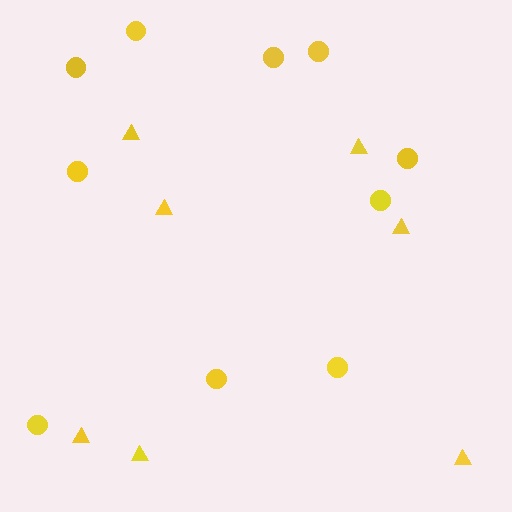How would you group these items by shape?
There are 2 groups: one group of triangles (7) and one group of circles (10).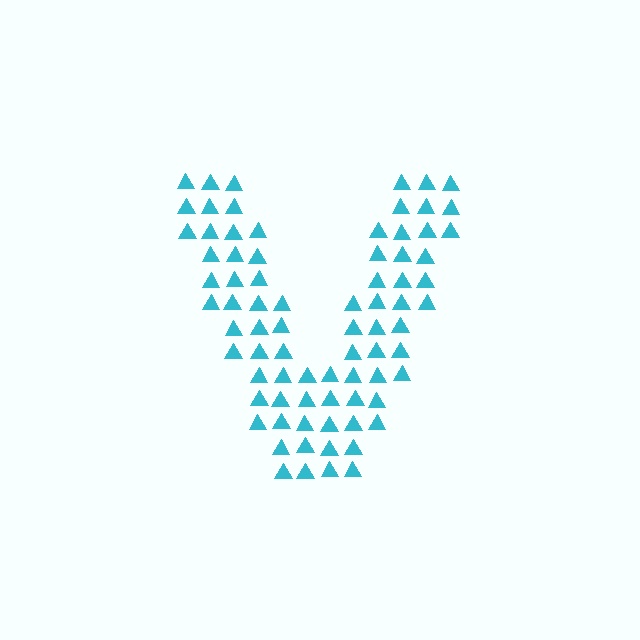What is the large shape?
The large shape is the letter V.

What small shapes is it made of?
It is made of small triangles.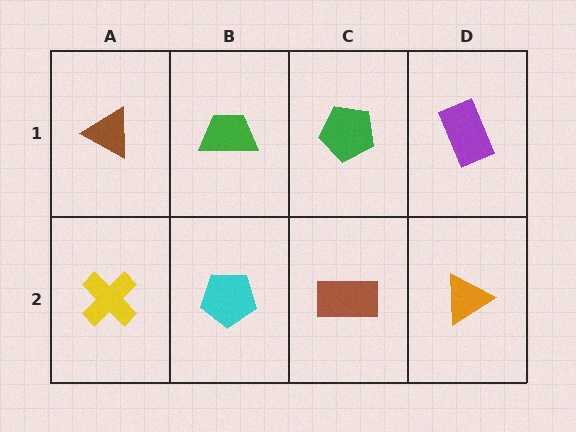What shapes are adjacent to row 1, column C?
A brown rectangle (row 2, column C), a green trapezoid (row 1, column B), a purple rectangle (row 1, column D).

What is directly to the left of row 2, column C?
A cyan pentagon.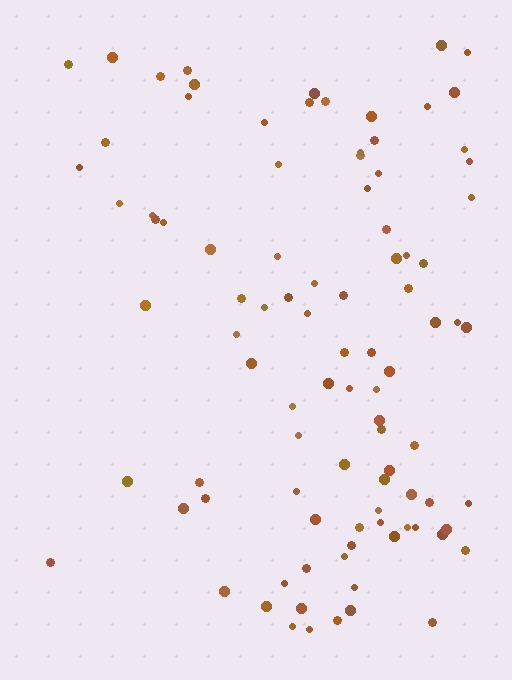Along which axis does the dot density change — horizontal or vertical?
Horizontal.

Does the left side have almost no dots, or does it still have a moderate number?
Still a moderate number, just noticeably fewer than the right.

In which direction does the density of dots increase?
From left to right, with the right side densest.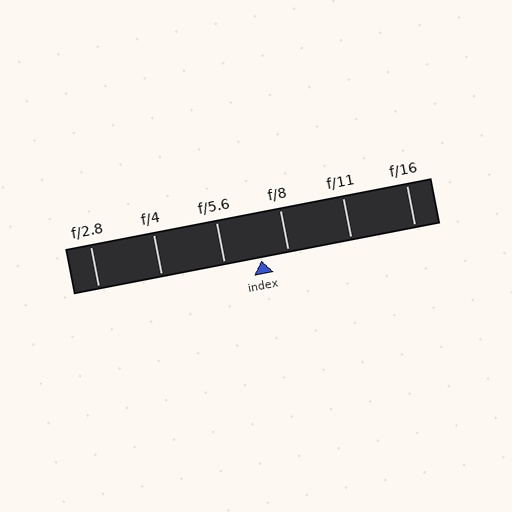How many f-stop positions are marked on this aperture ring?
There are 6 f-stop positions marked.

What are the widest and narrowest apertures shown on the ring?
The widest aperture shown is f/2.8 and the narrowest is f/16.